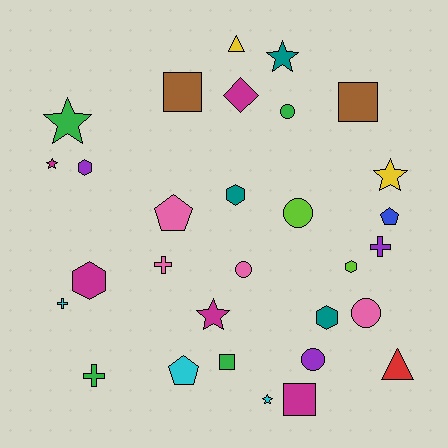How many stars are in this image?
There are 6 stars.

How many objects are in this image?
There are 30 objects.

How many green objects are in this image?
There are 4 green objects.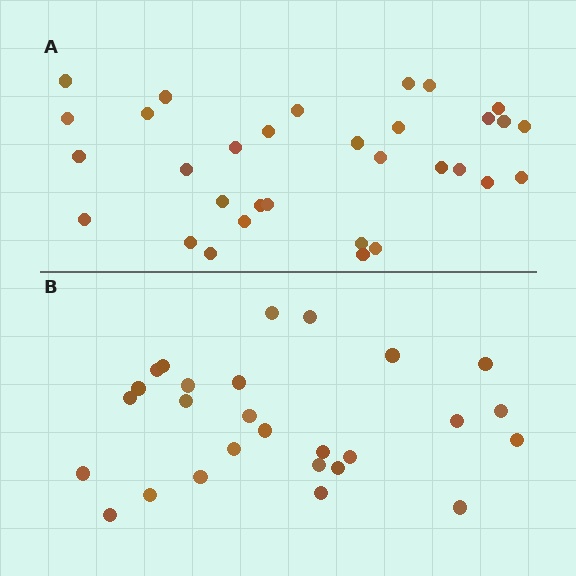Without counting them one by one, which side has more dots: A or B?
Region A (the top region) has more dots.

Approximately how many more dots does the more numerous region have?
Region A has about 5 more dots than region B.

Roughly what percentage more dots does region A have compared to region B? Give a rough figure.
About 20% more.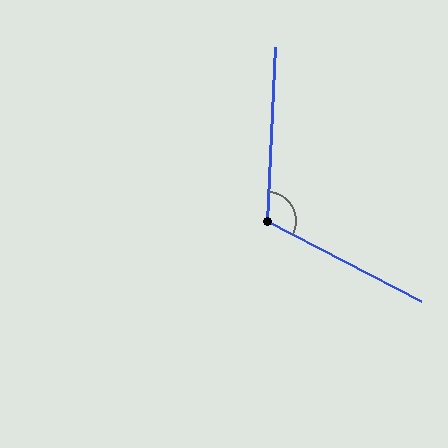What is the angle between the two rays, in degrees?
Approximately 115 degrees.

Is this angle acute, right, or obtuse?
It is obtuse.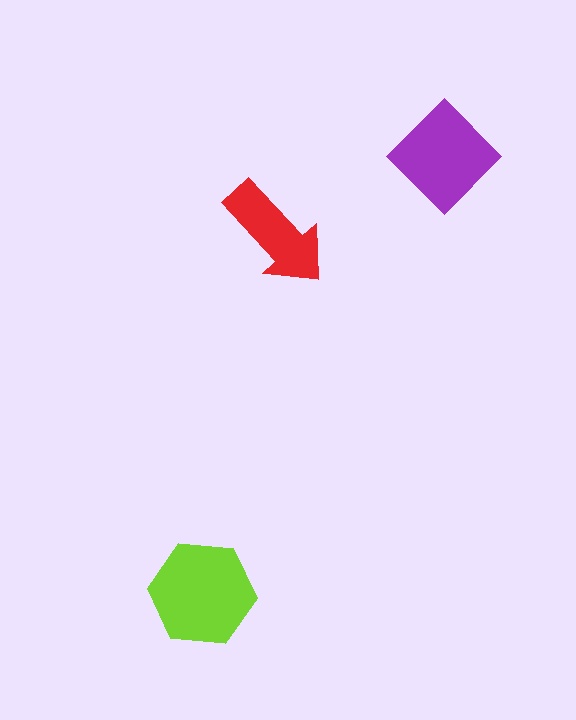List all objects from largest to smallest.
The lime hexagon, the purple diamond, the red arrow.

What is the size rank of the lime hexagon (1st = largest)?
1st.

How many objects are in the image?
There are 3 objects in the image.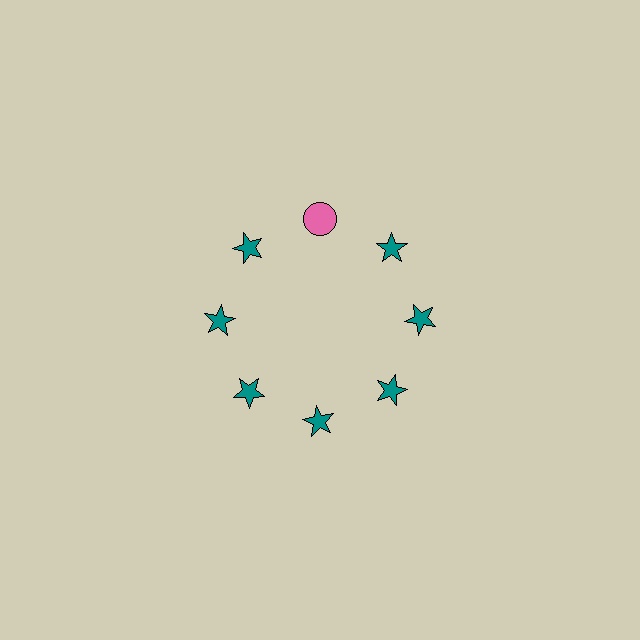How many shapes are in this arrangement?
There are 8 shapes arranged in a ring pattern.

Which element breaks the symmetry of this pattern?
The pink circle at roughly the 12 o'clock position breaks the symmetry. All other shapes are teal stars.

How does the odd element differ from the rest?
It differs in both color (pink instead of teal) and shape (circle instead of star).